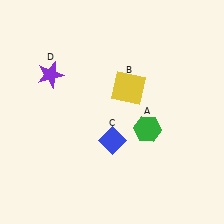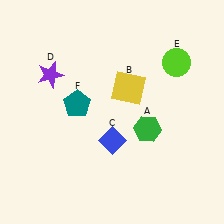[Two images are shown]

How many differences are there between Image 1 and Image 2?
There are 2 differences between the two images.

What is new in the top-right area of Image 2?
A lime circle (E) was added in the top-right area of Image 2.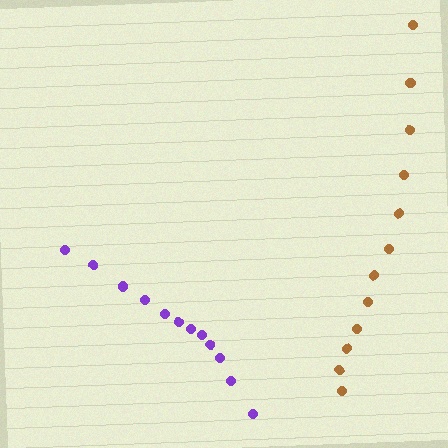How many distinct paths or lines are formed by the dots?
There are 2 distinct paths.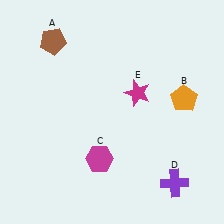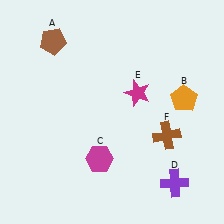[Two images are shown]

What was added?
A brown cross (F) was added in Image 2.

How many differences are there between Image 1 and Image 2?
There is 1 difference between the two images.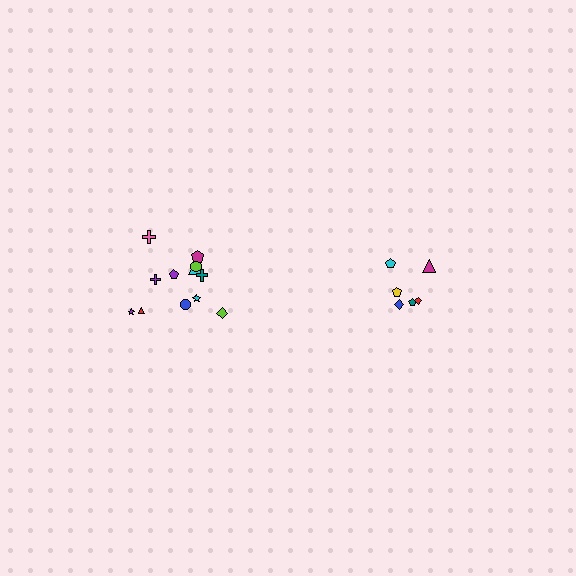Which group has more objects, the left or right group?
The left group.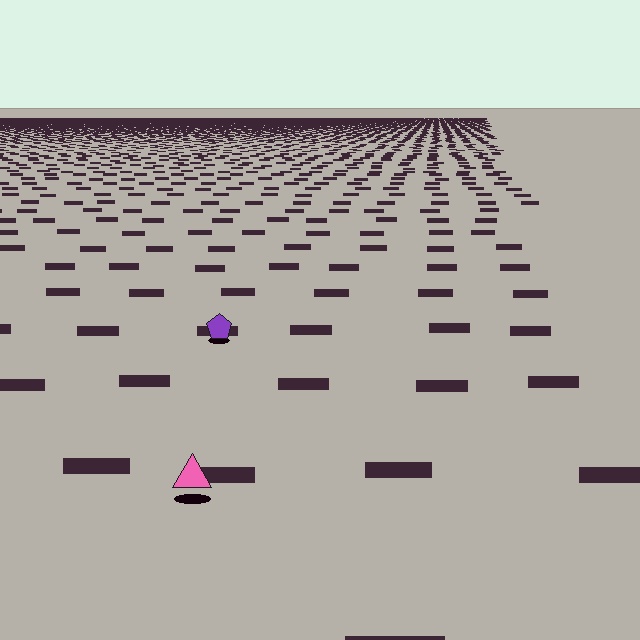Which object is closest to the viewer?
The pink triangle is closest. The texture marks near it are larger and more spread out.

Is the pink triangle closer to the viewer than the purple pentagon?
Yes. The pink triangle is closer — you can tell from the texture gradient: the ground texture is coarser near it.